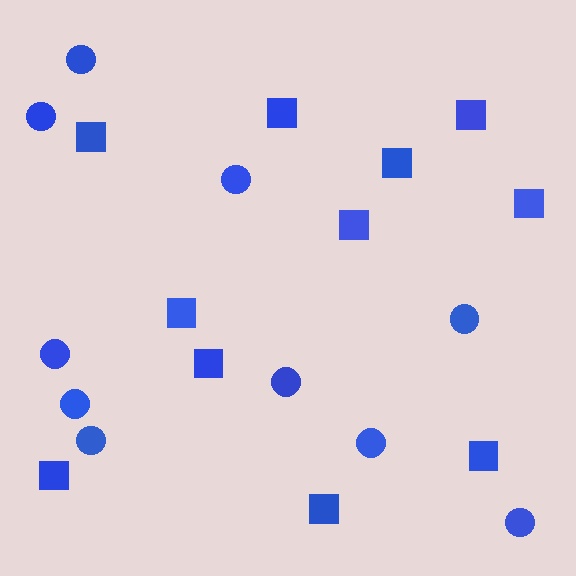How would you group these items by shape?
There are 2 groups: one group of squares (11) and one group of circles (10).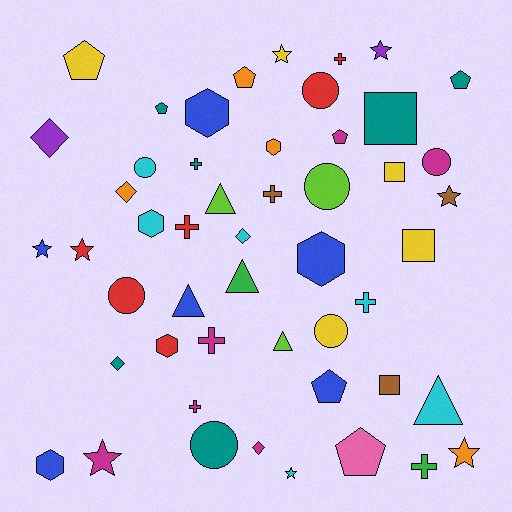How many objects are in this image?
There are 50 objects.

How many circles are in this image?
There are 7 circles.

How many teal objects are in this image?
There are 6 teal objects.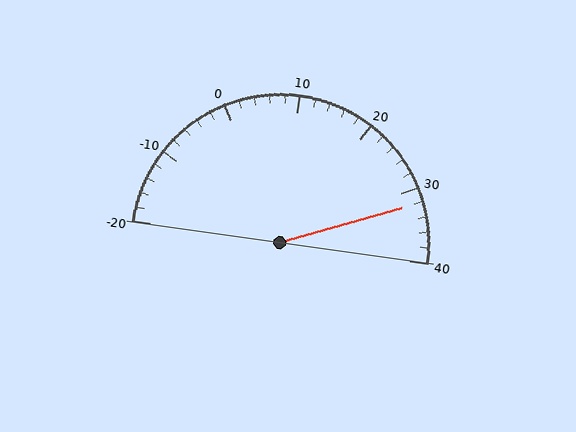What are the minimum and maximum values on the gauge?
The gauge ranges from -20 to 40.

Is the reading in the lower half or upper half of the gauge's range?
The reading is in the upper half of the range (-20 to 40).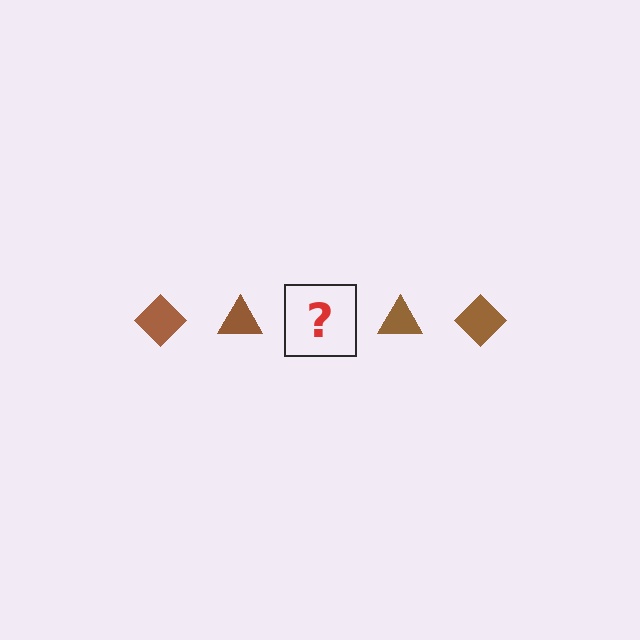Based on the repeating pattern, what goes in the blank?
The blank should be a brown diamond.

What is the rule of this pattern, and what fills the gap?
The rule is that the pattern cycles through diamond, triangle shapes in brown. The gap should be filled with a brown diamond.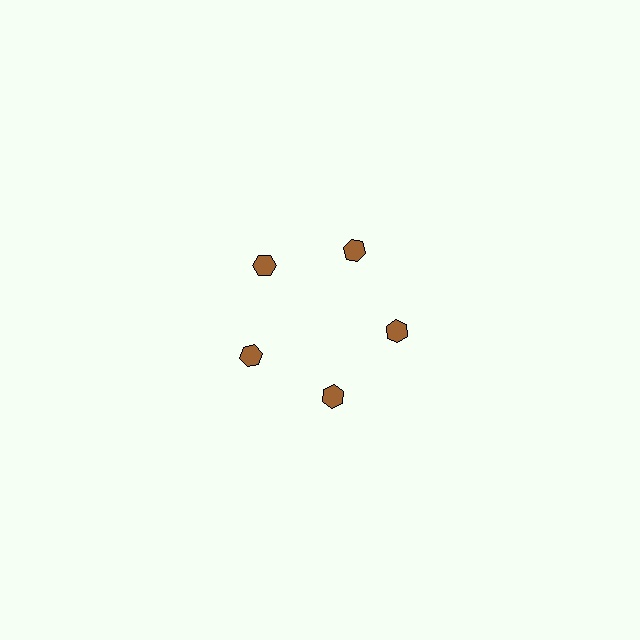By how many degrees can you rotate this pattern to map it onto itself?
The pattern maps onto itself every 72 degrees of rotation.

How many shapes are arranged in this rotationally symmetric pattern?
There are 5 shapes, arranged in 5 groups of 1.